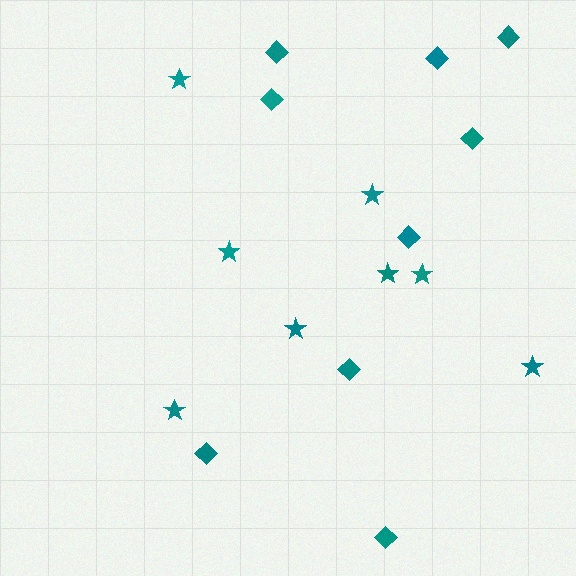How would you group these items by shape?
There are 2 groups: one group of diamonds (9) and one group of stars (8).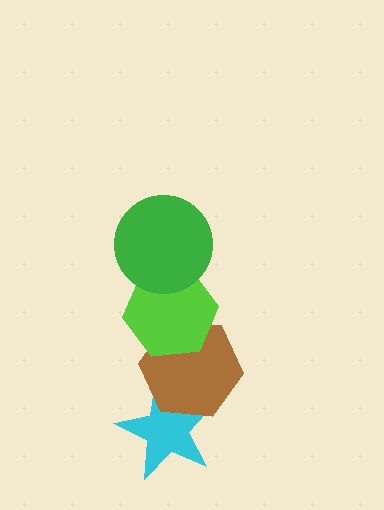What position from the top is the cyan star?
The cyan star is 4th from the top.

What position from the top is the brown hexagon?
The brown hexagon is 3rd from the top.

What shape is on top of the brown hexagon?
The lime hexagon is on top of the brown hexagon.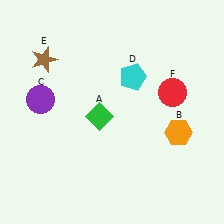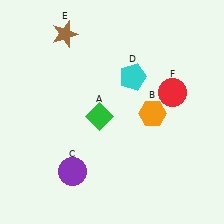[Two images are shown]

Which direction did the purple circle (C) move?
The purple circle (C) moved down.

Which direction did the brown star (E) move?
The brown star (E) moved up.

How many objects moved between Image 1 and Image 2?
3 objects moved between the two images.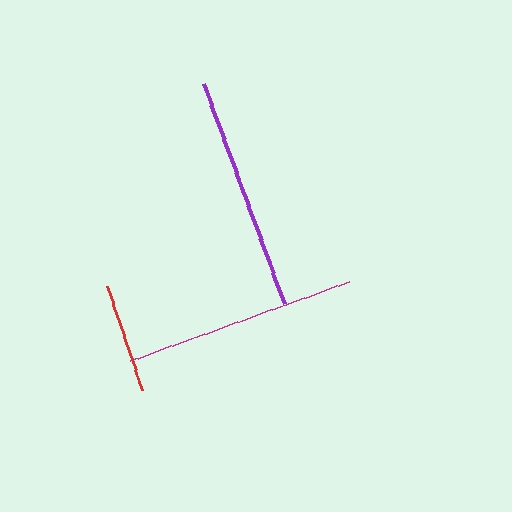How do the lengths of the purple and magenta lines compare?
The purple and magenta lines are approximately the same length.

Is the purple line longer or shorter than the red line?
The purple line is longer than the red line.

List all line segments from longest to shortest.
From longest to shortest: purple, magenta, red.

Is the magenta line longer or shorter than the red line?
The magenta line is longer than the red line.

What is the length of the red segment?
The red segment is approximately 110 pixels long.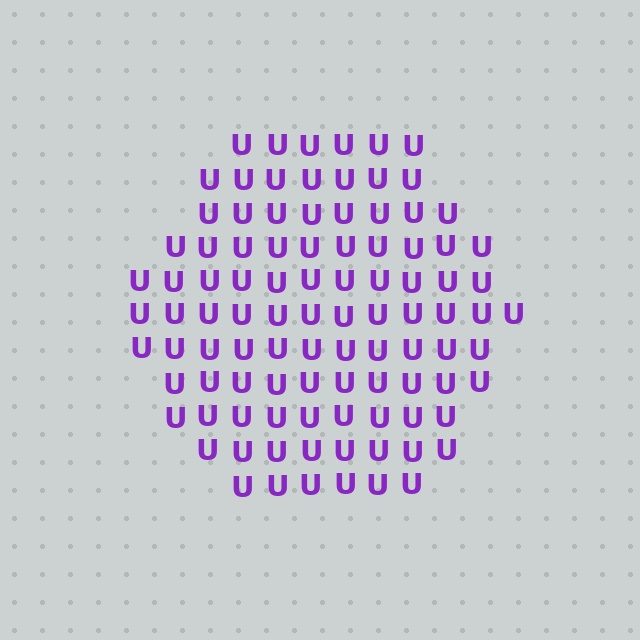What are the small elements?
The small elements are letter U's.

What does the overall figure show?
The overall figure shows a hexagon.